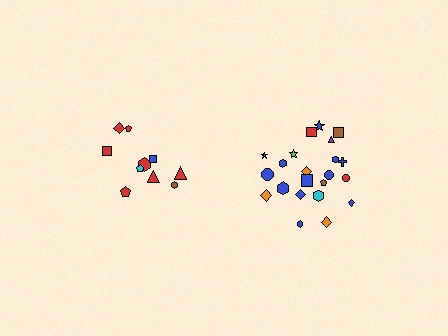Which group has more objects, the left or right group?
The right group.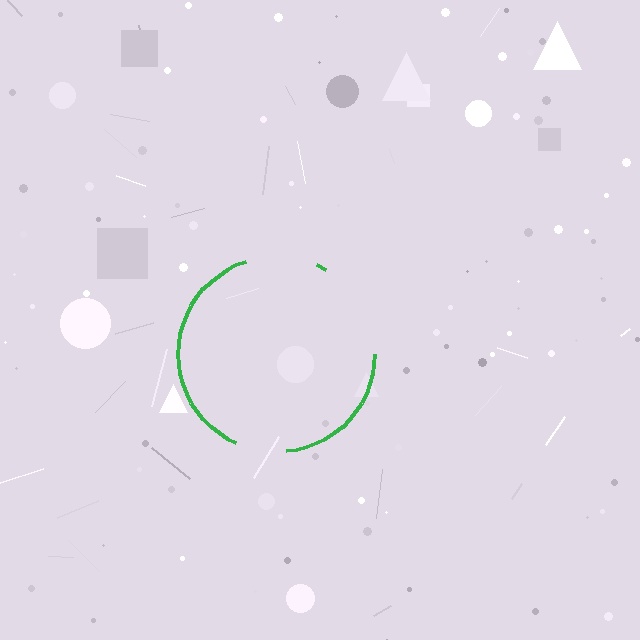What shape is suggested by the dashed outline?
The dashed outline suggests a circle.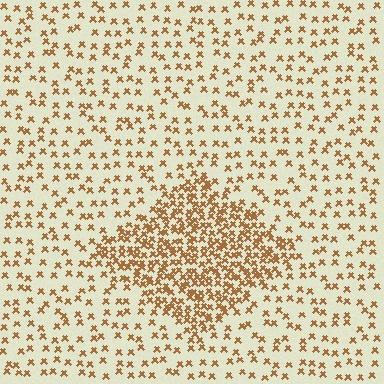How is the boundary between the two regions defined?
The boundary is defined by a change in element density (approximately 2.8x ratio). All elements are the same color, size, and shape.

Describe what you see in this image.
The image contains small brown elements arranged at two different densities. A diamond-shaped region is visible where the elements are more densely packed than the surrounding area.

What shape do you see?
I see a diamond.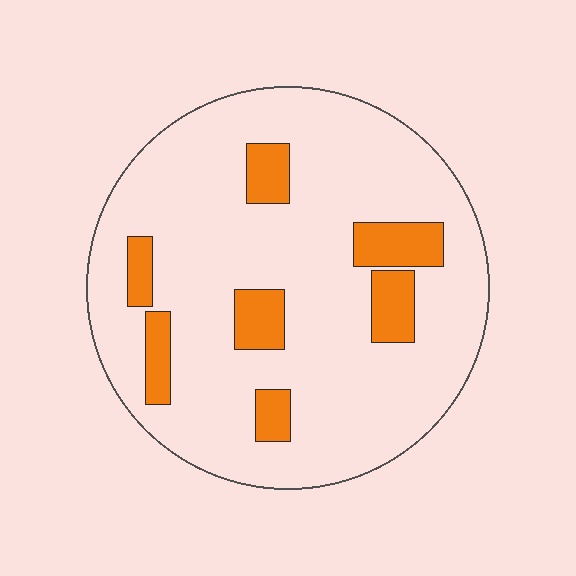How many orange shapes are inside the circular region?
7.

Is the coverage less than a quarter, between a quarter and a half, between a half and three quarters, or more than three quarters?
Less than a quarter.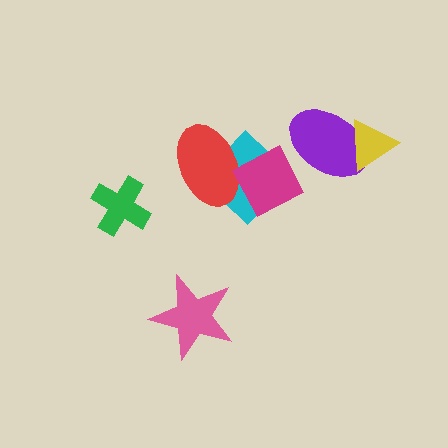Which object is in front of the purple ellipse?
The yellow triangle is in front of the purple ellipse.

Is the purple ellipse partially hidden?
Yes, it is partially covered by another shape.